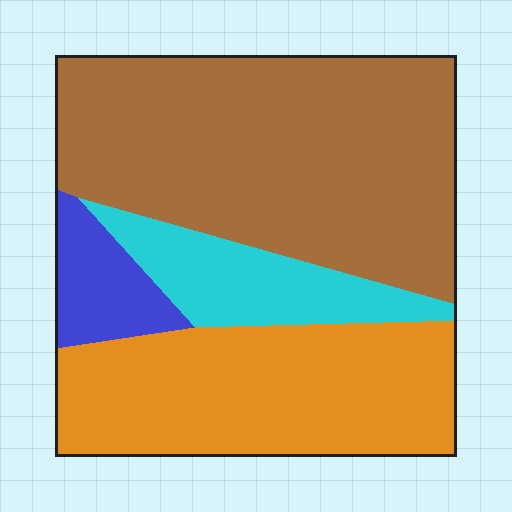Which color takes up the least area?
Blue, at roughly 10%.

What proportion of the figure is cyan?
Cyan covers about 15% of the figure.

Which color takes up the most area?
Brown, at roughly 50%.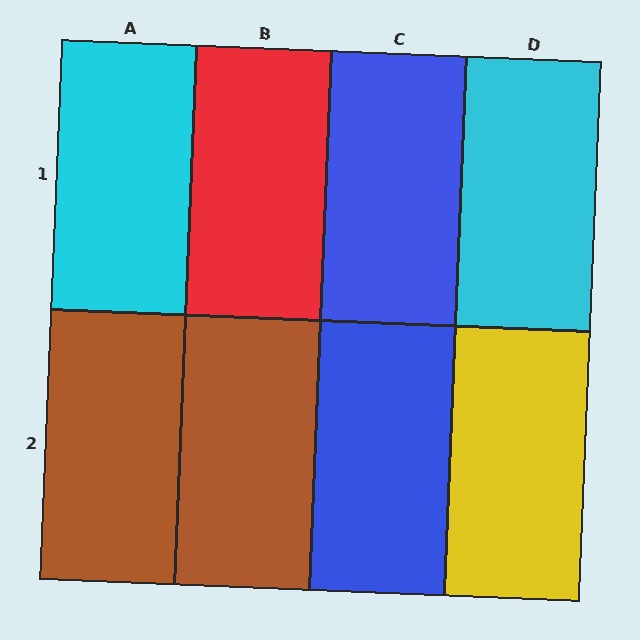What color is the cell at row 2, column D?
Yellow.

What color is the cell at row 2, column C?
Blue.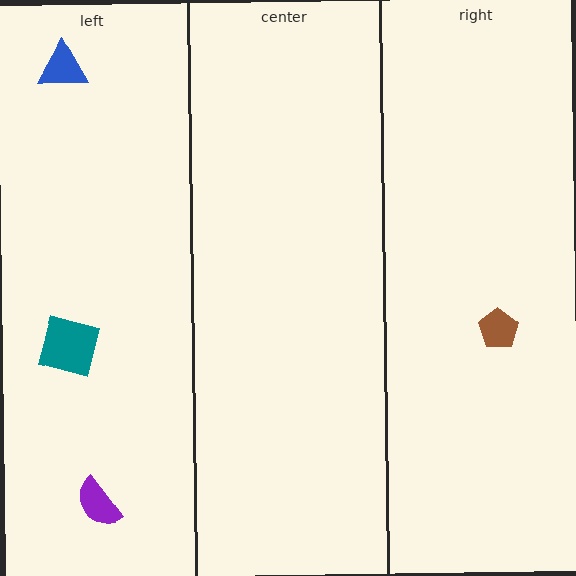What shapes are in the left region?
The teal square, the blue triangle, the purple semicircle.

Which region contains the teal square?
The left region.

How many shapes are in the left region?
3.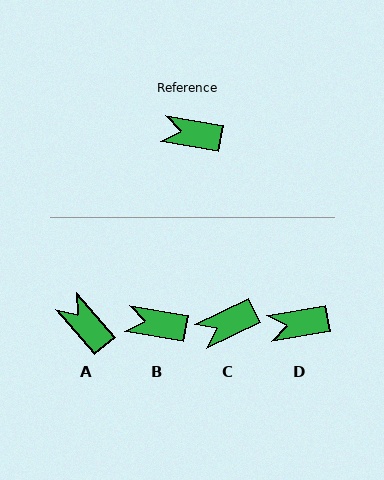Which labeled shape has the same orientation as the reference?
B.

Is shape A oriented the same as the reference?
No, it is off by about 39 degrees.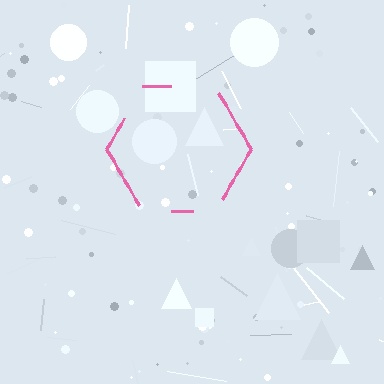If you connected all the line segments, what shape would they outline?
They would outline a hexagon.